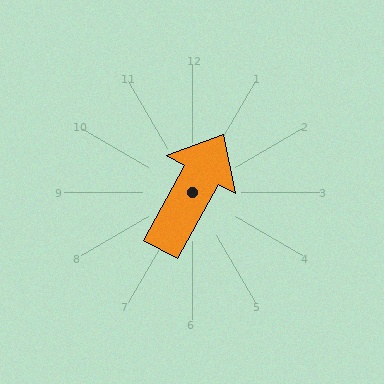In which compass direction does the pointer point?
Northeast.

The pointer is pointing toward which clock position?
Roughly 1 o'clock.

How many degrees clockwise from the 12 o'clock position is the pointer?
Approximately 29 degrees.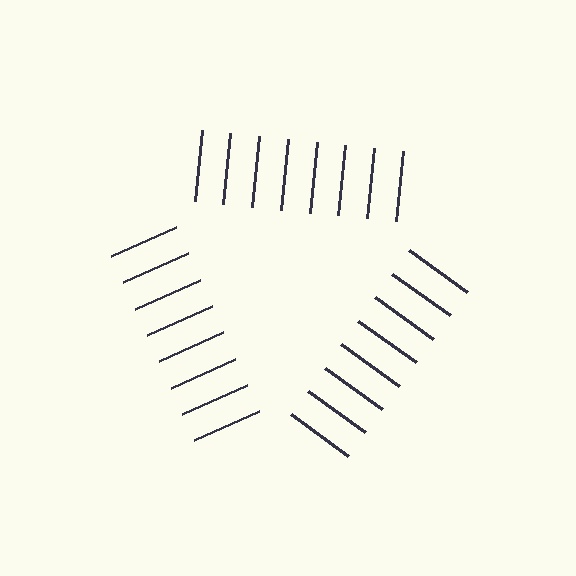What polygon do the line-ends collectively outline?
An illusory triangle — the line segments terminate on its edges but no continuous stroke is drawn.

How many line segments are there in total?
24 — 8 along each of the 3 edges.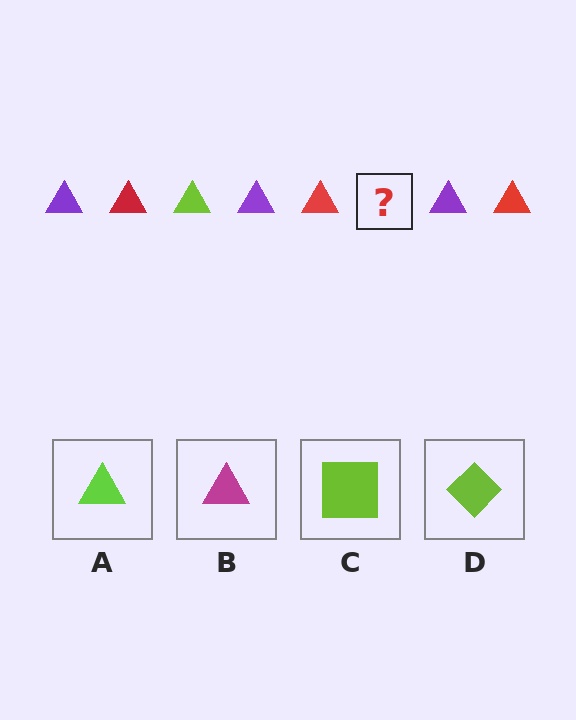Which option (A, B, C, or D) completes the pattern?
A.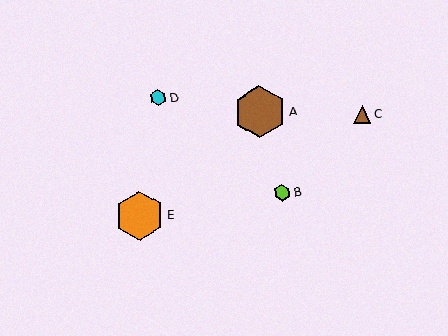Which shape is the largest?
The brown hexagon (labeled A) is the largest.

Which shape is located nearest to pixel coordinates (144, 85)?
The cyan hexagon (labeled D) at (158, 98) is nearest to that location.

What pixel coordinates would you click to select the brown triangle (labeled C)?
Click at (362, 114) to select the brown triangle C.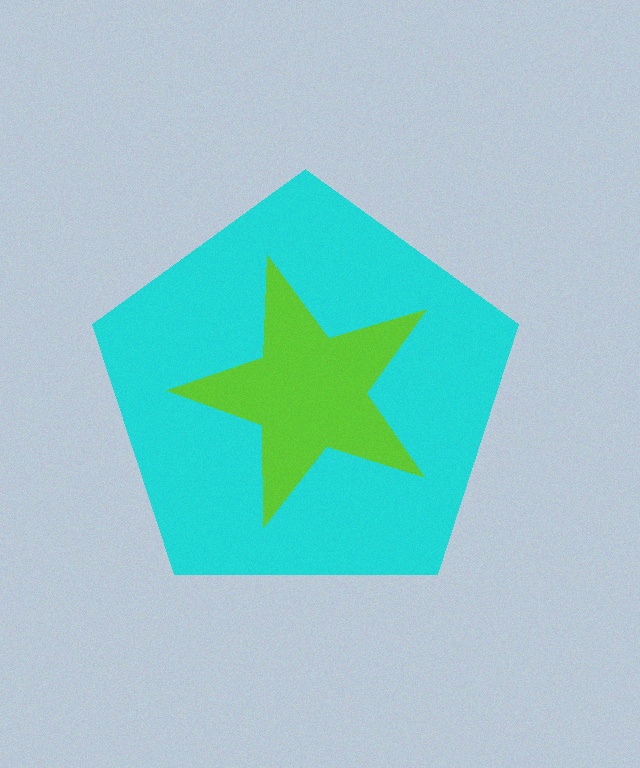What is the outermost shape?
The cyan pentagon.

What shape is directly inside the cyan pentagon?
The lime star.